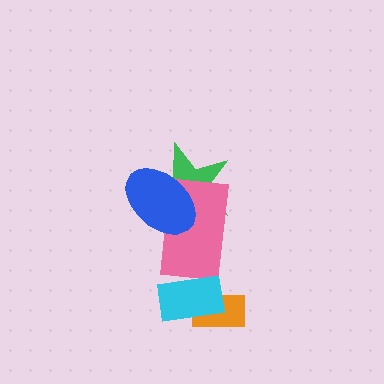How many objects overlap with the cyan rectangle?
2 objects overlap with the cyan rectangle.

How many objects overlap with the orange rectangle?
1 object overlaps with the orange rectangle.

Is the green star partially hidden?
Yes, it is partially covered by another shape.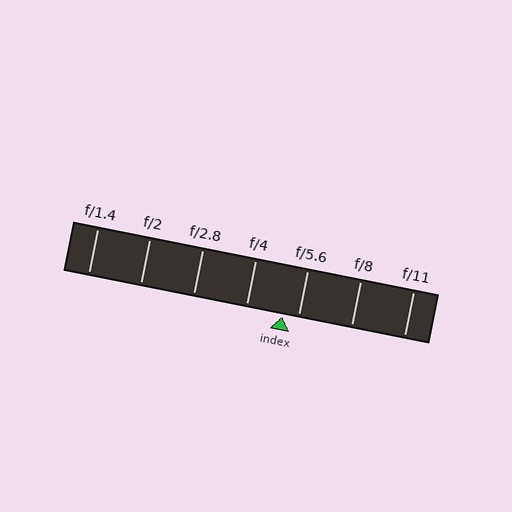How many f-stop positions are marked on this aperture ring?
There are 7 f-stop positions marked.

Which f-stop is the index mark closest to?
The index mark is closest to f/5.6.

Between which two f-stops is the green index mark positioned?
The index mark is between f/4 and f/5.6.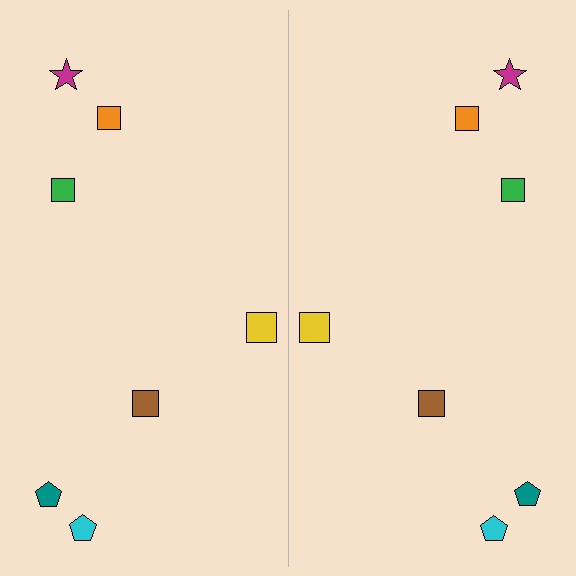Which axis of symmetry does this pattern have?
The pattern has a vertical axis of symmetry running through the center of the image.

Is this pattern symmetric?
Yes, this pattern has bilateral (reflection) symmetry.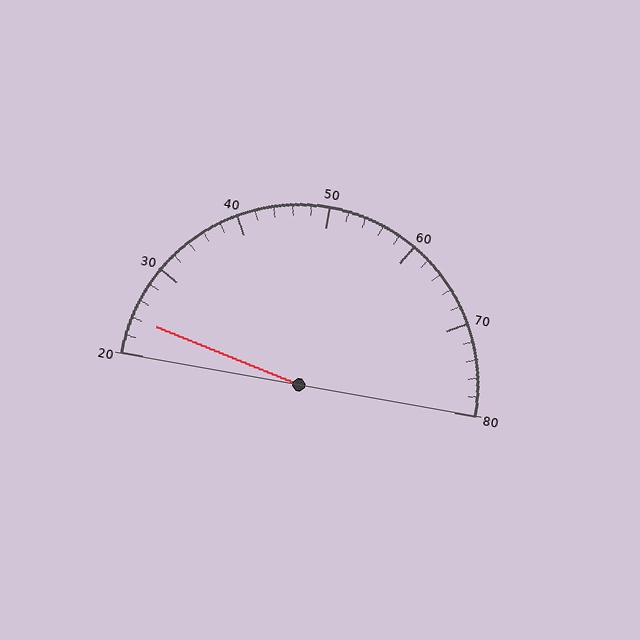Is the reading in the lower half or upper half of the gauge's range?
The reading is in the lower half of the range (20 to 80).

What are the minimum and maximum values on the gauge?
The gauge ranges from 20 to 80.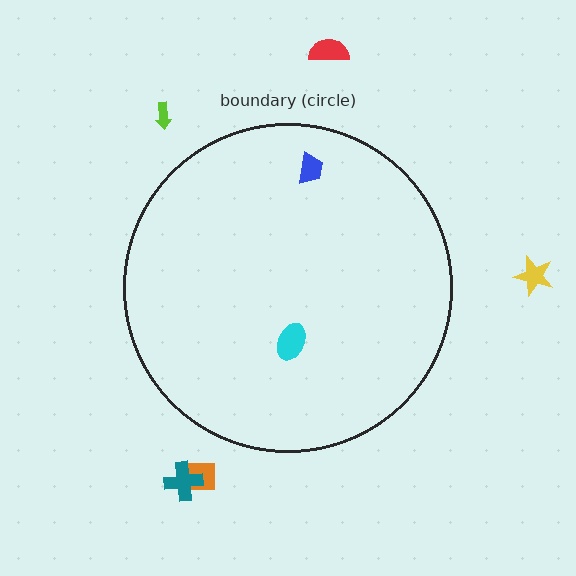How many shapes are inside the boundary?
2 inside, 5 outside.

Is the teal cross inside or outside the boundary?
Outside.